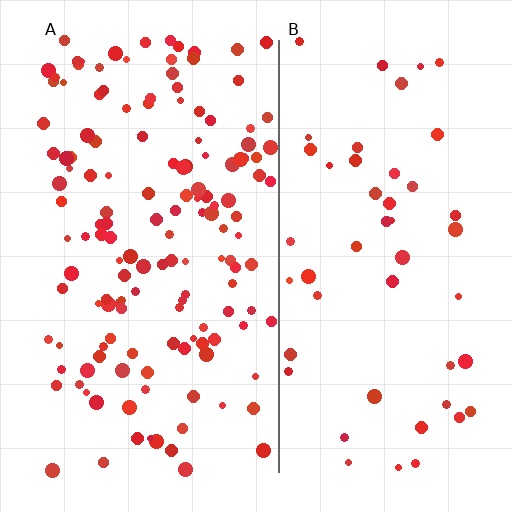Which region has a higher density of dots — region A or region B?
A (the left).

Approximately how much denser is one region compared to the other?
Approximately 2.9× — region A over region B.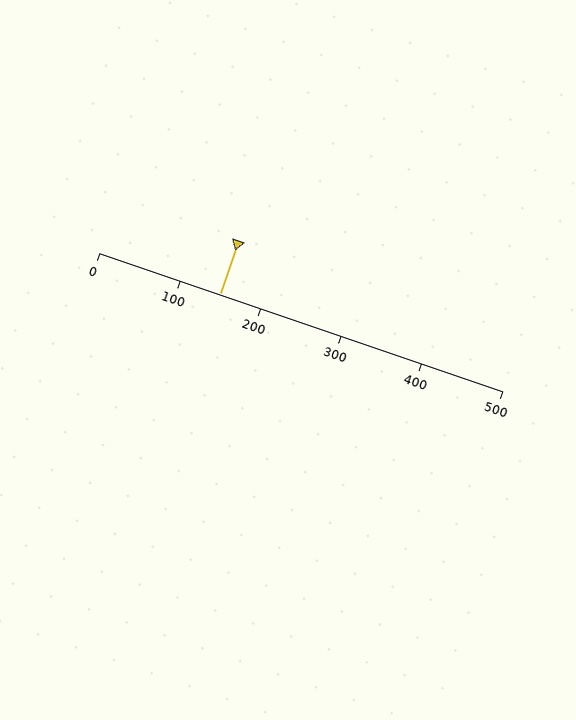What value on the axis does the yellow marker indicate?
The marker indicates approximately 150.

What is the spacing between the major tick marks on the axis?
The major ticks are spaced 100 apart.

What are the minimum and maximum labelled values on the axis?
The axis runs from 0 to 500.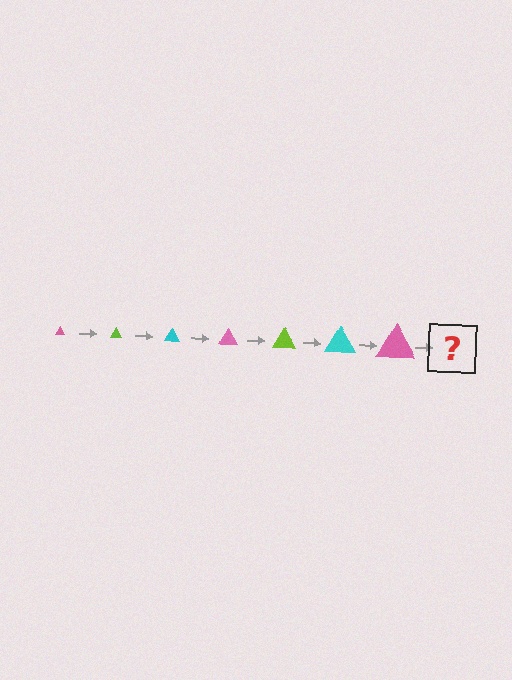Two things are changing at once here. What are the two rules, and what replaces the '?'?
The two rules are that the triangle grows larger each step and the color cycles through pink, lime, and cyan. The '?' should be a lime triangle, larger than the previous one.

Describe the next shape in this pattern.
It should be a lime triangle, larger than the previous one.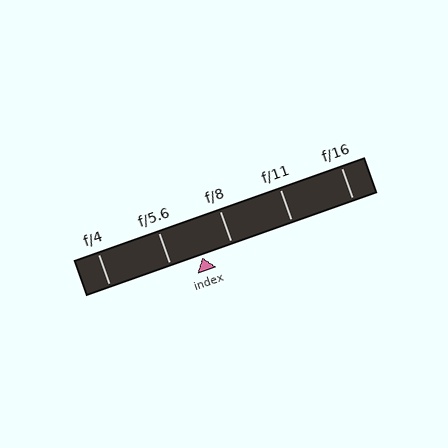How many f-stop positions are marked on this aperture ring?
There are 5 f-stop positions marked.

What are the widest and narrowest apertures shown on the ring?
The widest aperture shown is f/4 and the narrowest is f/16.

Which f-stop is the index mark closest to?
The index mark is closest to f/8.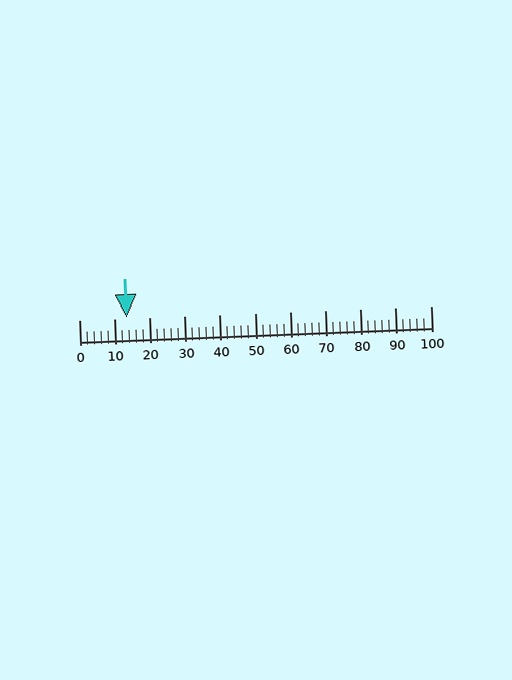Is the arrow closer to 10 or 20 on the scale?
The arrow is closer to 10.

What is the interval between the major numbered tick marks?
The major tick marks are spaced 10 units apart.